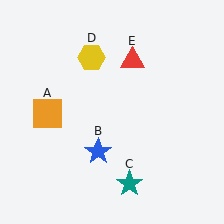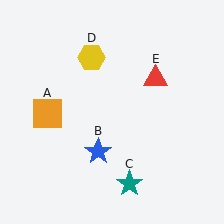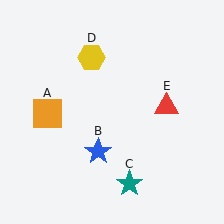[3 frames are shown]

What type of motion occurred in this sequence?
The red triangle (object E) rotated clockwise around the center of the scene.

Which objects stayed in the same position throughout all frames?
Orange square (object A) and blue star (object B) and teal star (object C) and yellow hexagon (object D) remained stationary.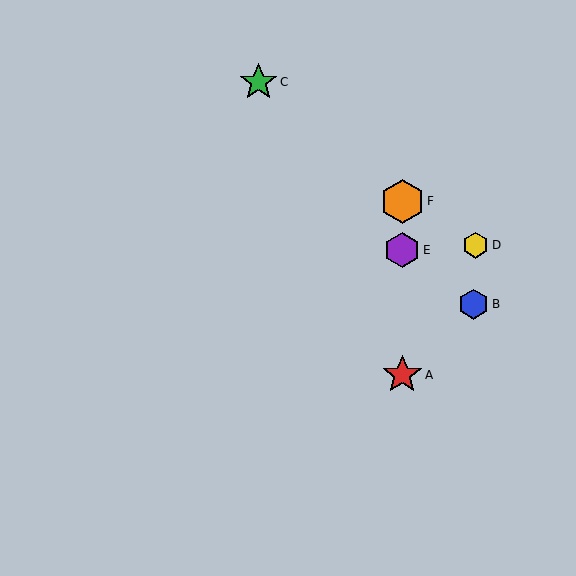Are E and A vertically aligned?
Yes, both are at x≈402.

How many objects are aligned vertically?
3 objects (A, E, F) are aligned vertically.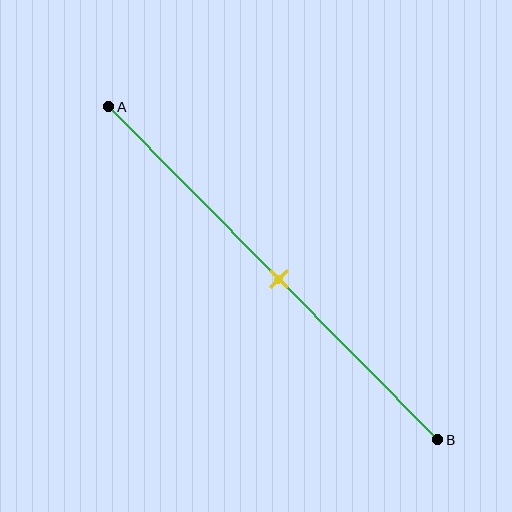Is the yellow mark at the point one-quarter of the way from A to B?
No, the mark is at about 50% from A, not at the 25% one-quarter point.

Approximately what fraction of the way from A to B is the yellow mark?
The yellow mark is approximately 50% of the way from A to B.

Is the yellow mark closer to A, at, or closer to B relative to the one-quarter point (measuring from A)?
The yellow mark is closer to point B than the one-quarter point of segment AB.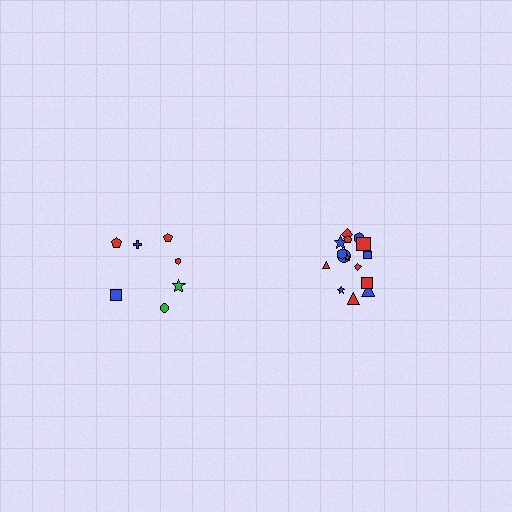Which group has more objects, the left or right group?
The right group.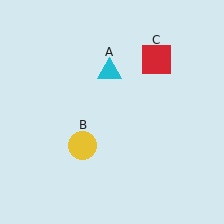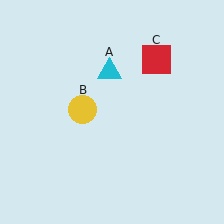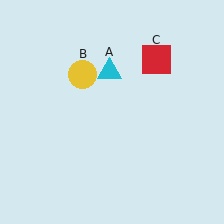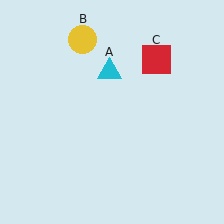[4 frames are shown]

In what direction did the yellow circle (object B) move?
The yellow circle (object B) moved up.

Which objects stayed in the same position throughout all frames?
Cyan triangle (object A) and red square (object C) remained stationary.